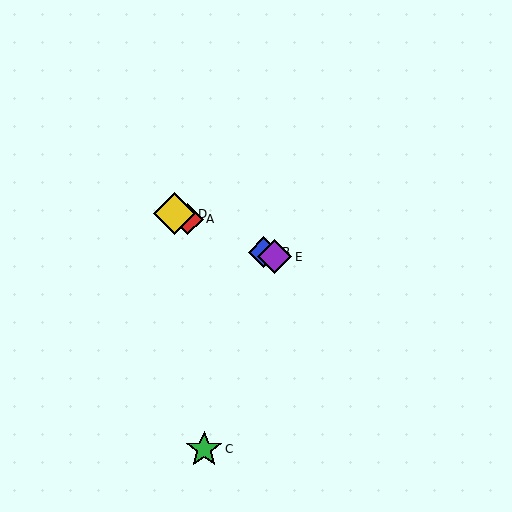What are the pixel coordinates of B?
Object B is at (264, 252).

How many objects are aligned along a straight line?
4 objects (A, B, D, E) are aligned along a straight line.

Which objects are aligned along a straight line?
Objects A, B, D, E are aligned along a straight line.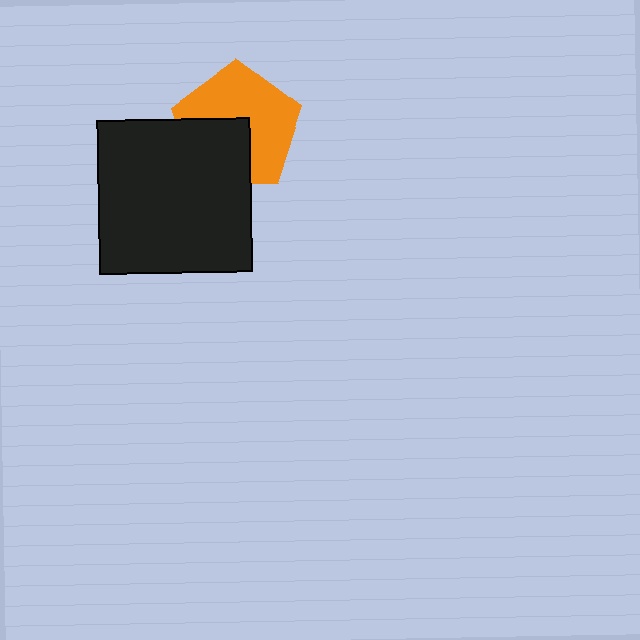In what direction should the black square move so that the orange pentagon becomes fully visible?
The black square should move toward the lower-left. That is the shortest direction to clear the overlap and leave the orange pentagon fully visible.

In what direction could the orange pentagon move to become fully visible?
The orange pentagon could move toward the upper-right. That would shift it out from behind the black square entirely.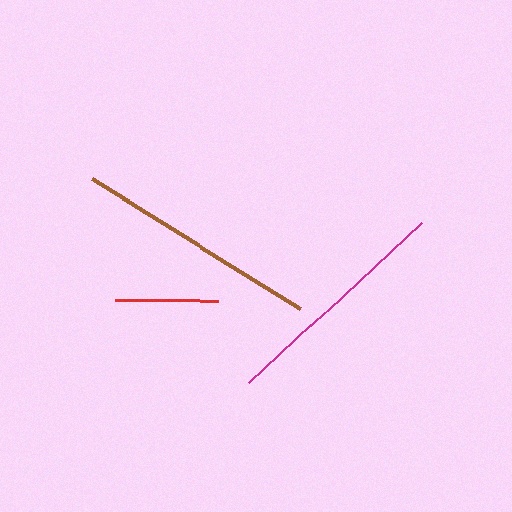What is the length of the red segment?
The red segment is approximately 104 pixels long.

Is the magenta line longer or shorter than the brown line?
The brown line is longer than the magenta line.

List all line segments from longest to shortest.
From longest to shortest: brown, magenta, red.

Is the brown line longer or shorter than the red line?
The brown line is longer than the red line.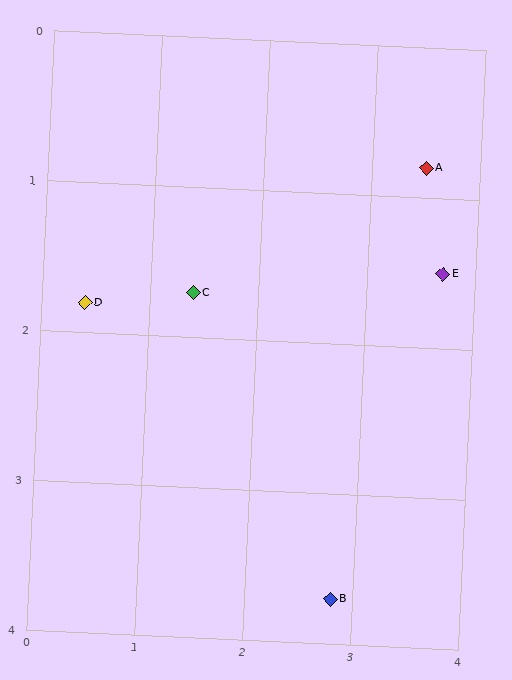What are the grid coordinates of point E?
Point E is at approximately (3.7, 1.5).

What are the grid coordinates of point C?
Point C is at approximately (1.4, 1.7).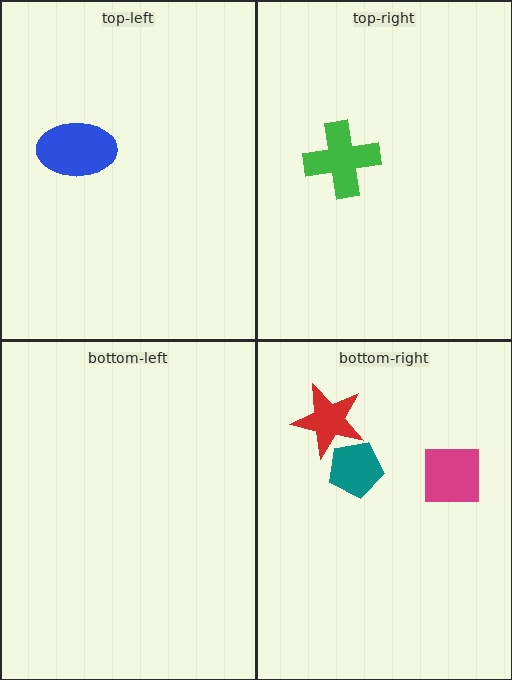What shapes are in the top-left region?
The blue ellipse.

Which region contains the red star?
The bottom-right region.